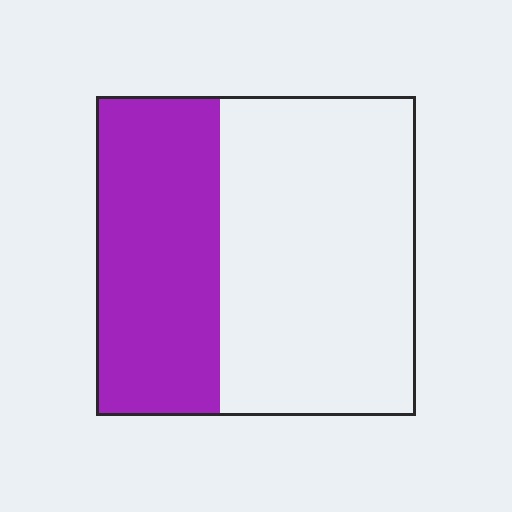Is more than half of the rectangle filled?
No.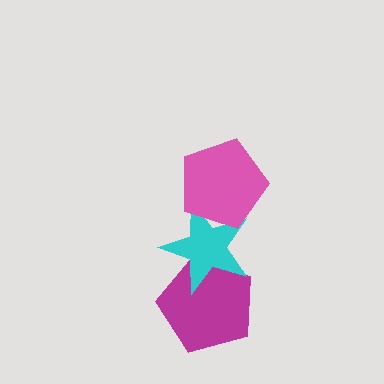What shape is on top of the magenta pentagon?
The cyan star is on top of the magenta pentagon.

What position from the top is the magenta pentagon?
The magenta pentagon is 3rd from the top.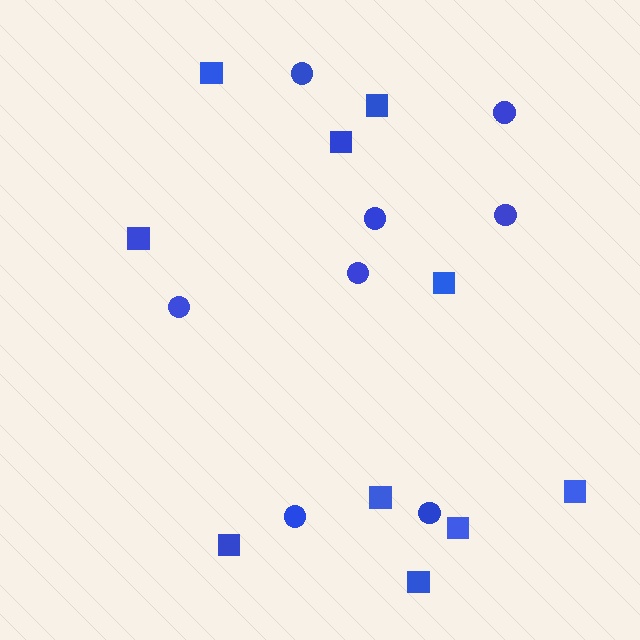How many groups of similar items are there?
There are 2 groups: one group of circles (8) and one group of squares (10).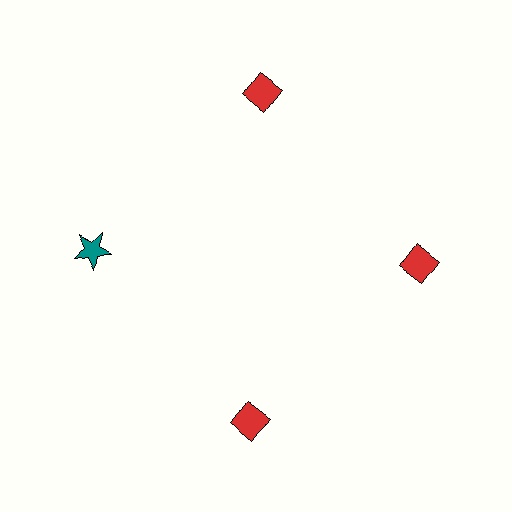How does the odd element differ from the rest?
It differs in both color (teal instead of red) and shape (star instead of diamond).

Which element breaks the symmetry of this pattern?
The teal star at roughly the 9 o'clock position breaks the symmetry. All other shapes are red diamonds.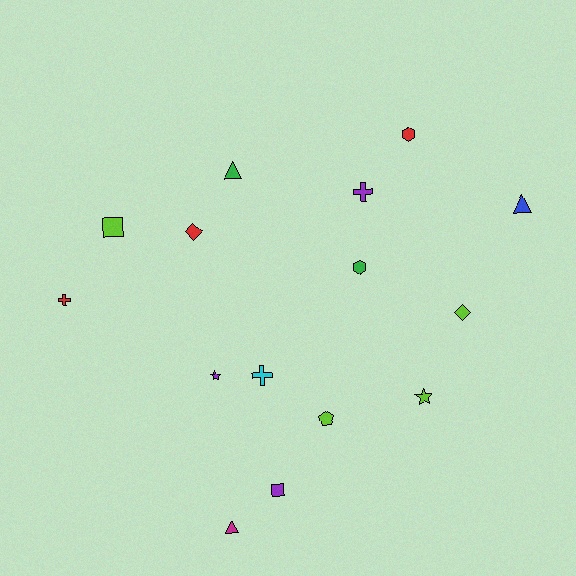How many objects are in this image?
There are 15 objects.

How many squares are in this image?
There are 2 squares.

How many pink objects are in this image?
There are no pink objects.